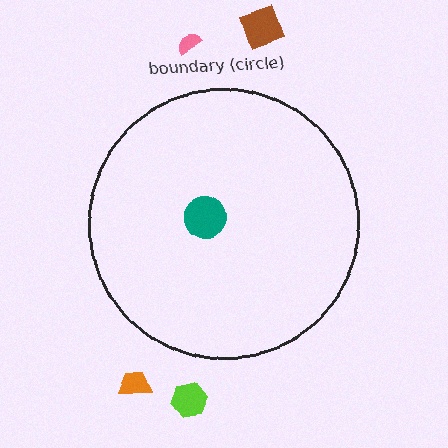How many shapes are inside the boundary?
1 inside, 4 outside.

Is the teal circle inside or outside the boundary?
Inside.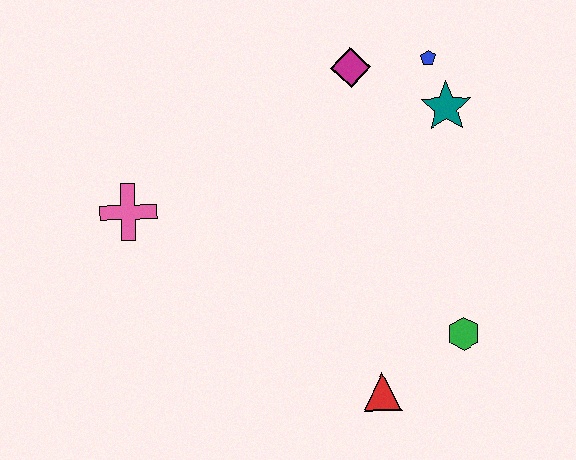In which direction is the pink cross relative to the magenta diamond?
The pink cross is to the left of the magenta diamond.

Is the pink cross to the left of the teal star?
Yes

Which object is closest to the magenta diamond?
The blue pentagon is closest to the magenta diamond.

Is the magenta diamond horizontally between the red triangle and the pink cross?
Yes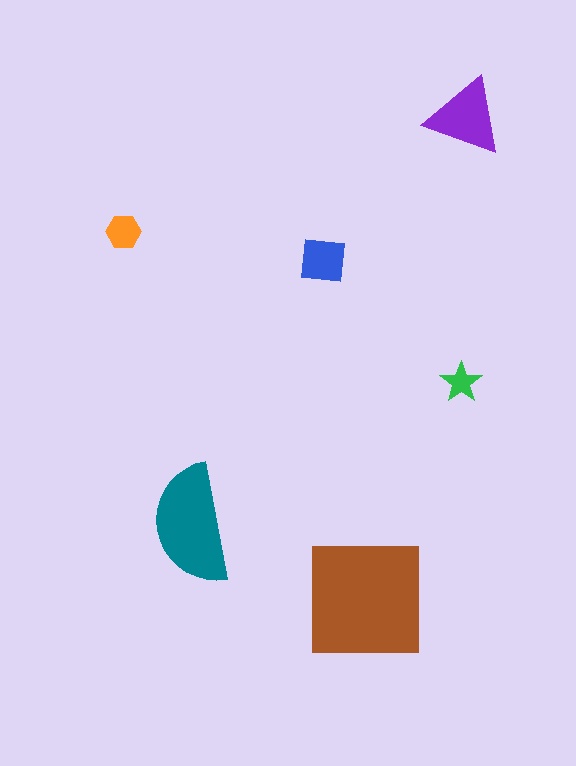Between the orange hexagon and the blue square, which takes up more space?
The blue square.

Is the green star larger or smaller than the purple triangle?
Smaller.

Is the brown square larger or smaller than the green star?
Larger.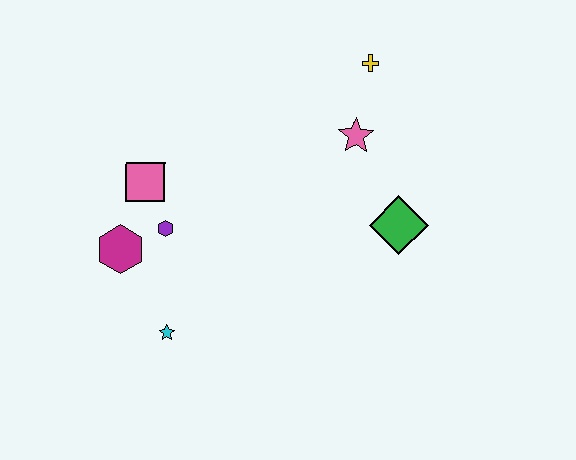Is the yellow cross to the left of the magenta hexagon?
No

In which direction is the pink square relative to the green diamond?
The pink square is to the left of the green diamond.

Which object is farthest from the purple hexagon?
The yellow cross is farthest from the purple hexagon.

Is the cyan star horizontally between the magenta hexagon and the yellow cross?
Yes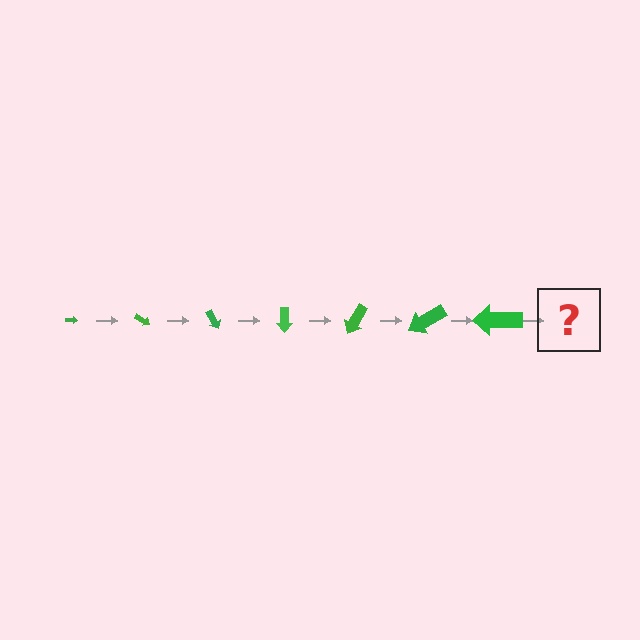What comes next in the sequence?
The next element should be an arrow, larger than the previous one and rotated 210 degrees from the start.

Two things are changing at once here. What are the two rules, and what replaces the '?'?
The two rules are that the arrow grows larger each step and it rotates 30 degrees each step. The '?' should be an arrow, larger than the previous one and rotated 210 degrees from the start.